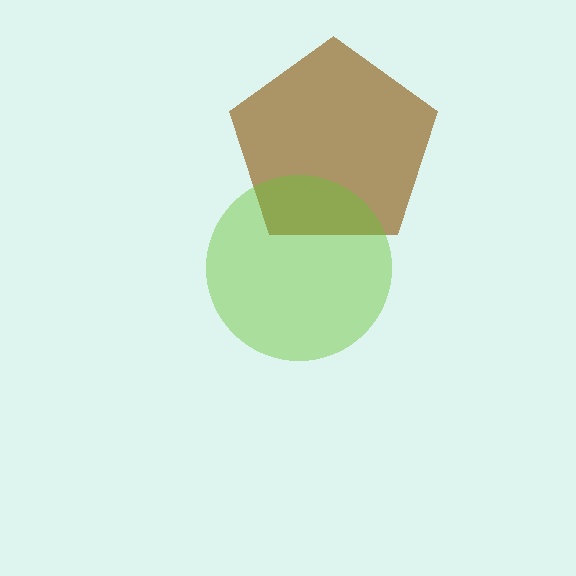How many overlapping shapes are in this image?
There are 2 overlapping shapes in the image.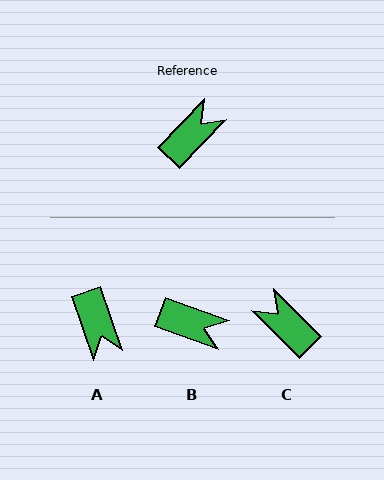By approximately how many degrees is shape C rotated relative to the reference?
Approximately 88 degrees counter-clockwise.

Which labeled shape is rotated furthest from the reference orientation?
A, about 118 degrees away.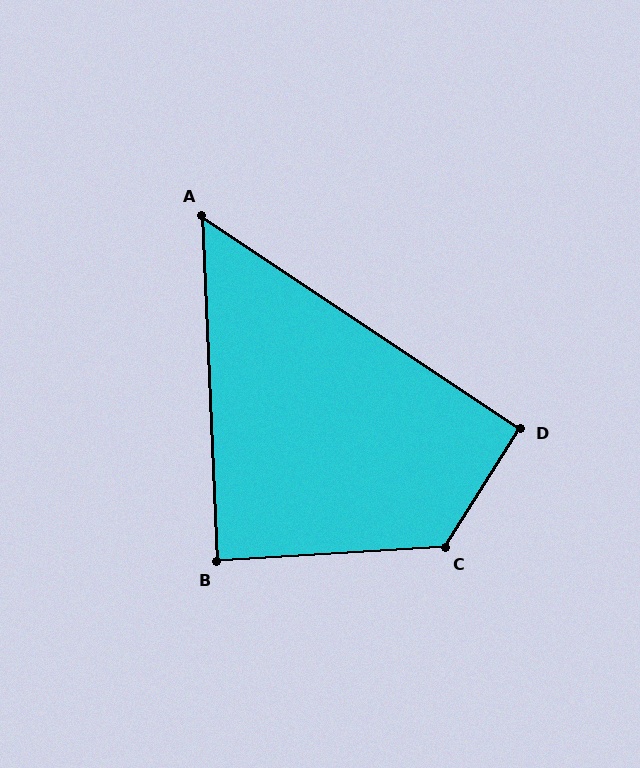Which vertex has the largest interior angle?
C, at approximately 126 degrees.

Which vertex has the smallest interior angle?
A, at approximately 54 degrees.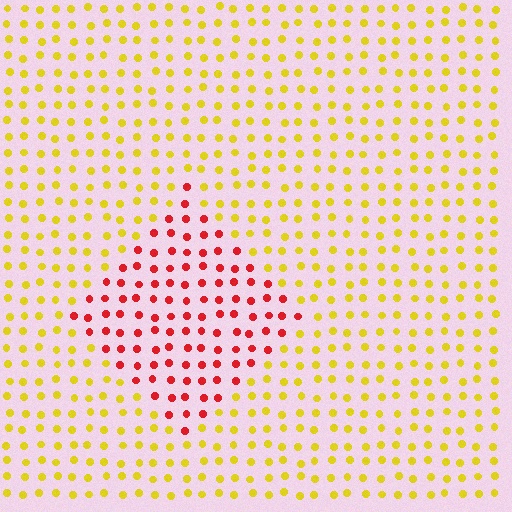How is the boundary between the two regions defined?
The boundary is defined purely by a slight shift in hue (about 60 degrees). Spacing, size, and orientation are identical on both sides.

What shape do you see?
I see a diamond.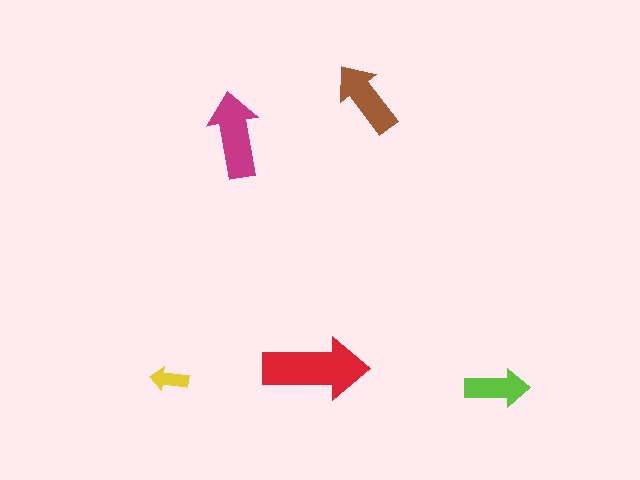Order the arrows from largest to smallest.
the red one, the magenta one, the brown one, the lime one, the yellow one.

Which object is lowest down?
The lime arrow is bottommost.